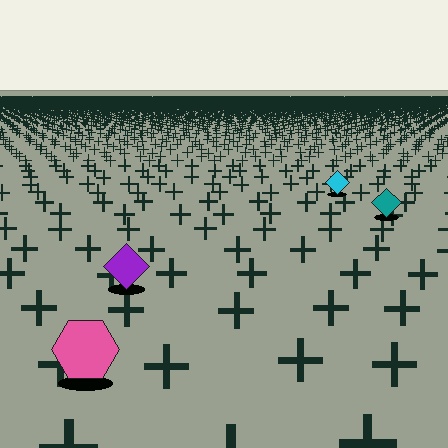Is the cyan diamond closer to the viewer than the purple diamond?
No. The purple diamond is closer — you can tell from the texture gradient: the ground texture is coarser near it.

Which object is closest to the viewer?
The pink hexagon is closest. The texture marks near it are larger and more spread out.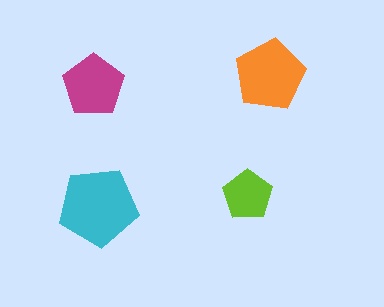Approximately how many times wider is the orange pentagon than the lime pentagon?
About 1.5 times wider.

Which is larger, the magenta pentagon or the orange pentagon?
The orange one.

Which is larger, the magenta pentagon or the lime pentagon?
The magenta one.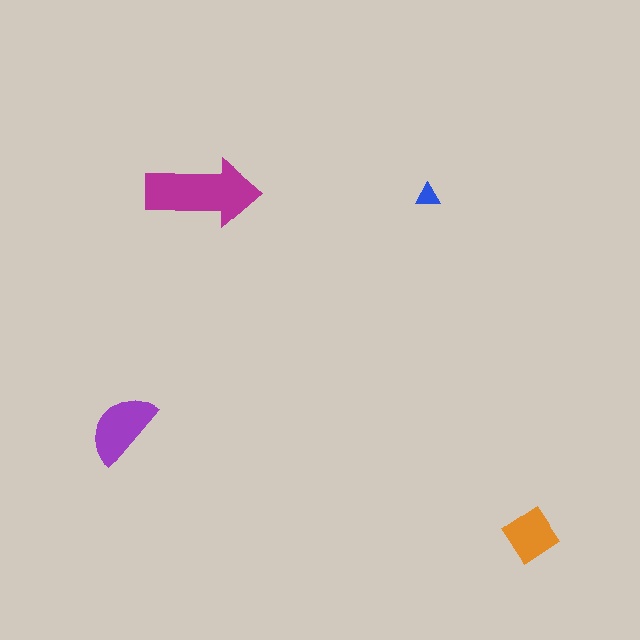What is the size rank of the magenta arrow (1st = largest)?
1st.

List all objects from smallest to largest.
The blue triangle, the orange diamond, the purple semicircle, the magenta arrow.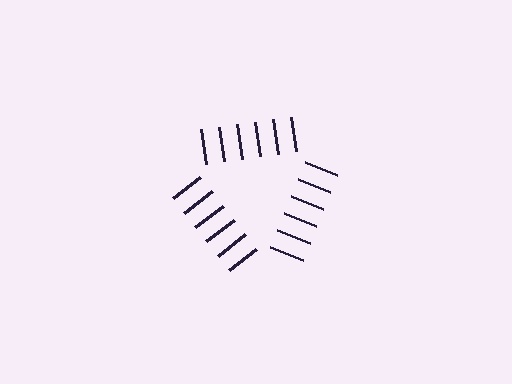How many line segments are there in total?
18 — 6 along each of the 3 edges.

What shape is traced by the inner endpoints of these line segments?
An illusory triangle — the line segments terminate on its edges but no continuous stroke is drawn.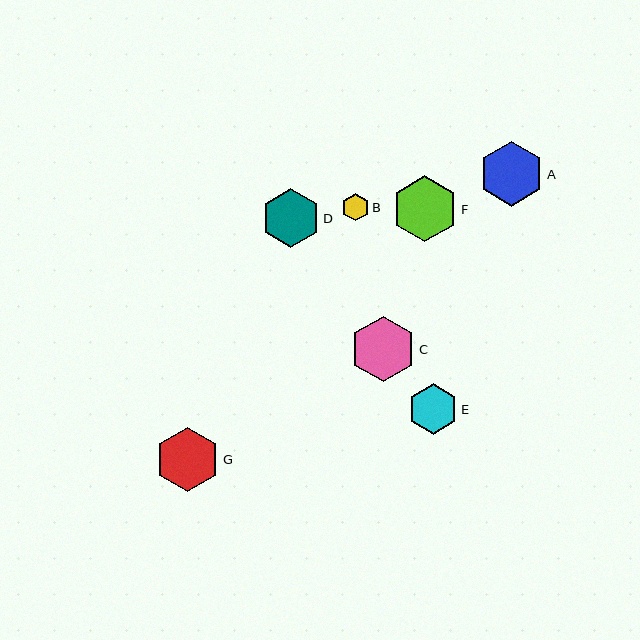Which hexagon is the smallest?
Hexagon B is the smallest with a size of approximately 28 pixels.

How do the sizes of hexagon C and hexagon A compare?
Hexagon C and hexagon A are approximately the same size.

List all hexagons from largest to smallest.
From largest to smallest: F, C, A, G, D, E, B.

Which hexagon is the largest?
Hexagon F is the largest with a size of approximately 66 pixels.